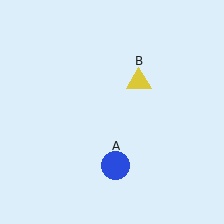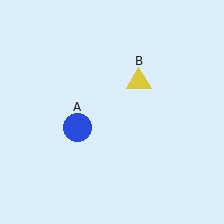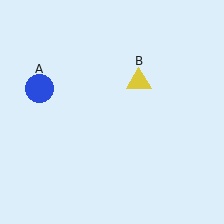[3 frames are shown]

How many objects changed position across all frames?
1 object changed position: blue circle (object A).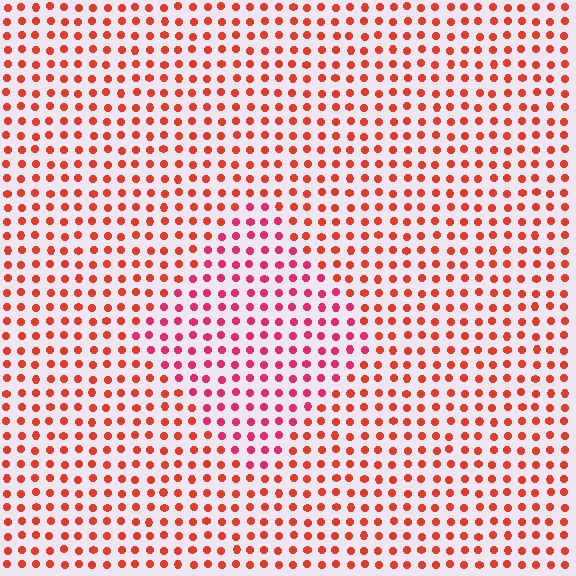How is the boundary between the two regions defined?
The boundary is defined purely by a slight shift in hue (about 30 degrees). Spacing, size, and orientation are identical on both sides.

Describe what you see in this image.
The image is filled with small red elements in a uniform arrangement. A diamond-shaped region is visible where the elements are tinted to a slightly different hue, forming a subtle color boundary.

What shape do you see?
I see a diamond.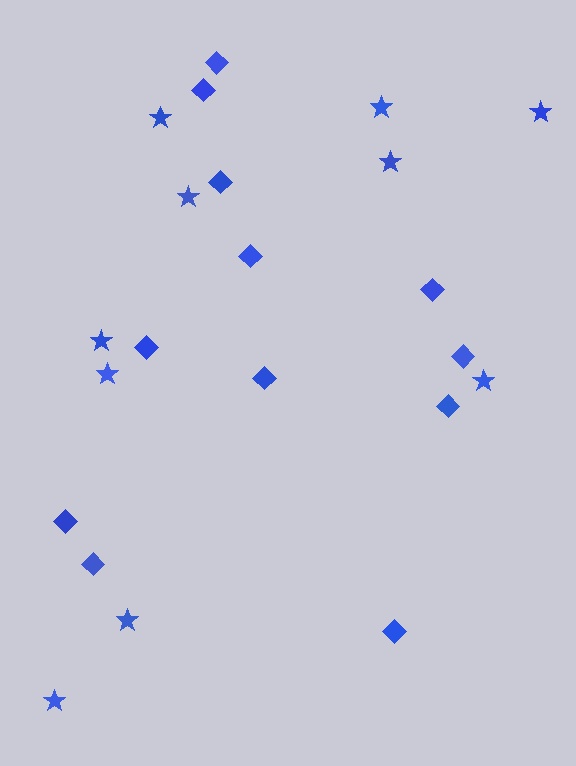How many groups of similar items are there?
There are 2 groups: one group of diamonds (12) and one group of stars (10).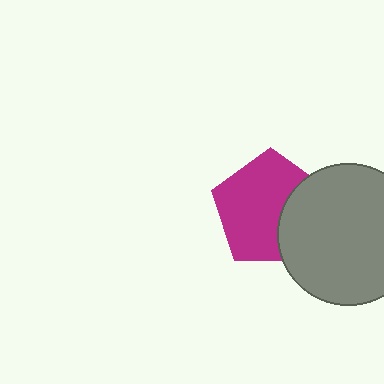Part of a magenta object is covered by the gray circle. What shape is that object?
It is a pentagon.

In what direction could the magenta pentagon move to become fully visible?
The magenta pentagon could move left. That would shift it out from behind the gray circle entirely.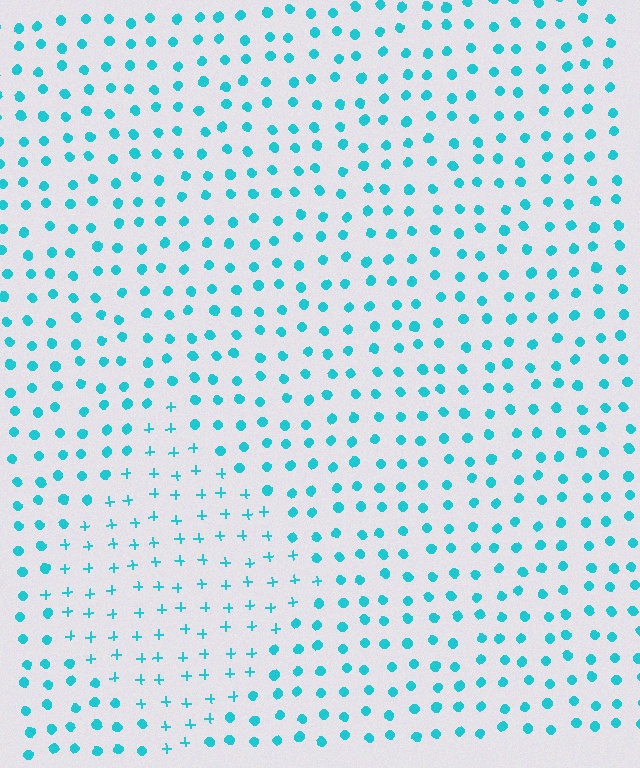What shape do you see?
I see a diamond.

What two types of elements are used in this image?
The image uses plus signs inside the diamond region and circles outside it.